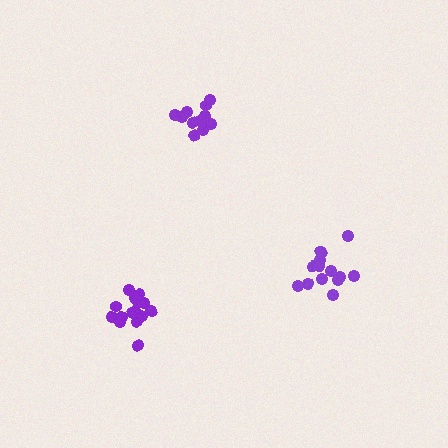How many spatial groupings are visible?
There are 3 spatial groupings.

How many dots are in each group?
Group 1: 16 dots, Group 2: 11 dots, Group 3: 14 dots (41 total).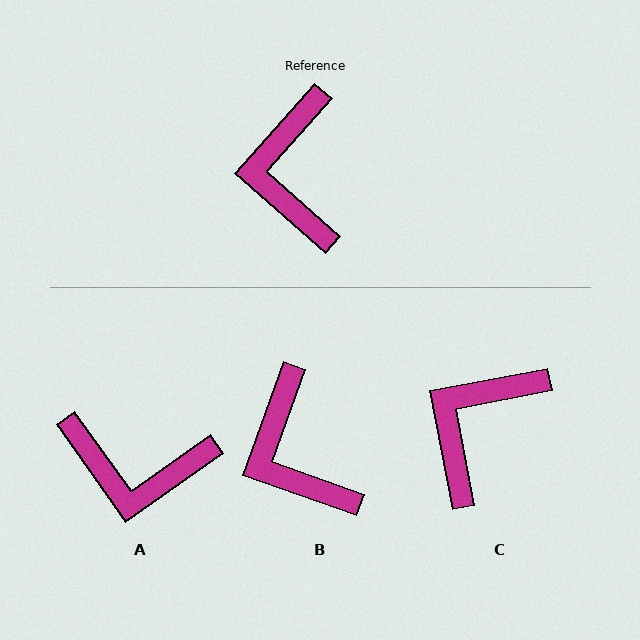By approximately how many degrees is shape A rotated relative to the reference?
Approximately 77 degrees counter-clockwise.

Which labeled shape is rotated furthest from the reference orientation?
A, about 77 degrees away.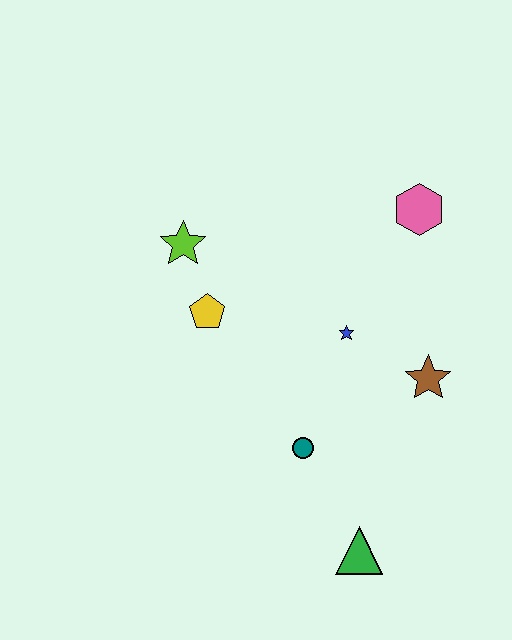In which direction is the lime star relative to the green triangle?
The lime star is above the green triangle.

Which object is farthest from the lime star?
The green triangle is farthest from the lime star.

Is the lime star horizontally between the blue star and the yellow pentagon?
No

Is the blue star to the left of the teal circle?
No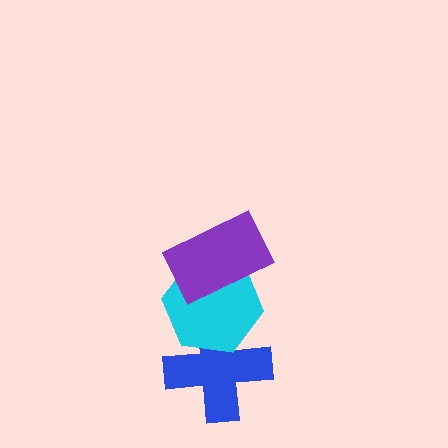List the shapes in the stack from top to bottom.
From top to bottom: the purple rectangle, the cyan hexagon, the blue cross.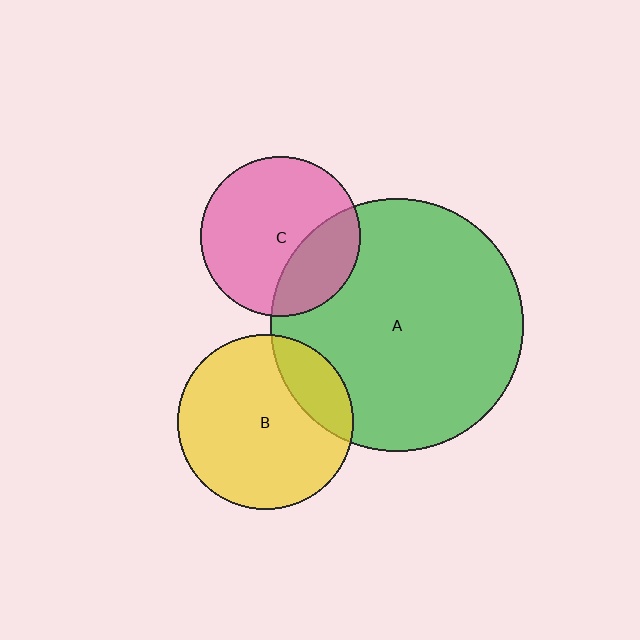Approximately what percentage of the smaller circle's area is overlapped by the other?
Approximately 30%.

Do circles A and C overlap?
Yes.